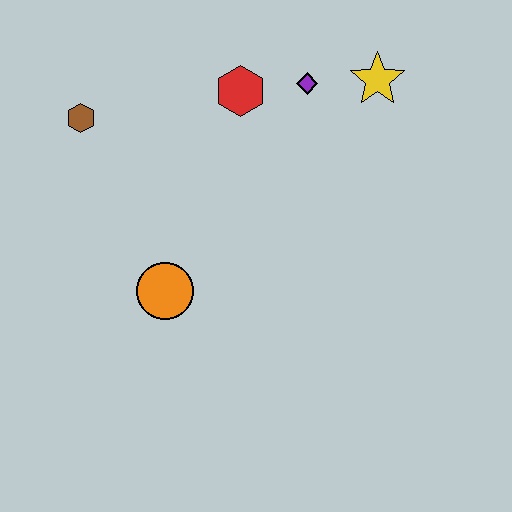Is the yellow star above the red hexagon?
Yes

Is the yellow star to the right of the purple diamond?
Yes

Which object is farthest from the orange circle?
The yellow star is farthest from the orange circle.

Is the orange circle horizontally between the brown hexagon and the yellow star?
Yes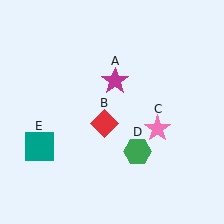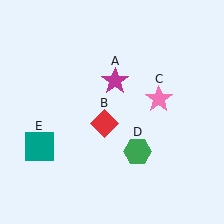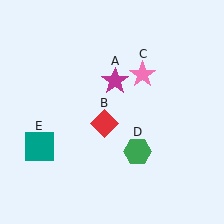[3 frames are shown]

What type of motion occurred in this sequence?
The pink star (object C) rotated counterclockwise around the center of the scene.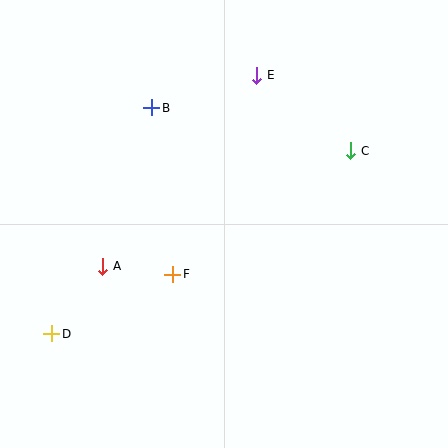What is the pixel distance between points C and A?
The distance between C and A is 274 pixels.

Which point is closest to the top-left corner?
Point B is closest to the top-left corner.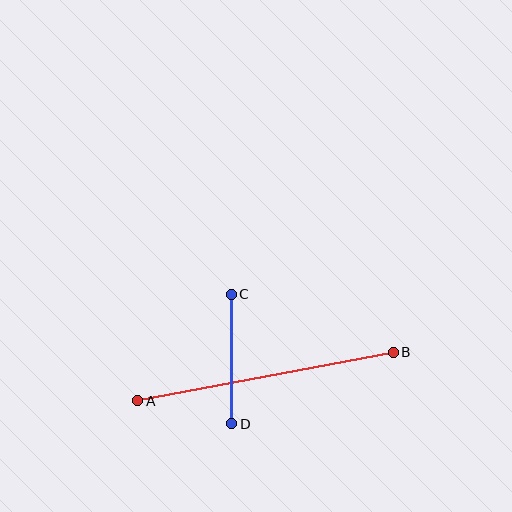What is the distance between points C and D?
The distance is approximately 129 pixels.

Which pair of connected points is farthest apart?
Points A and B are farthest apart.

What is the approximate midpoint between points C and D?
The midpoint is at approximately (232, 359) pixels.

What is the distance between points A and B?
The distance is approximately 260 pixels.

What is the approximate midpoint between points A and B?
The midpoint is at approximately (266, 377) pixels.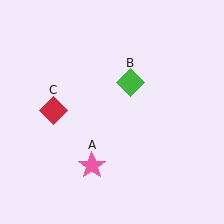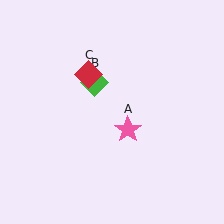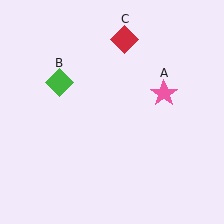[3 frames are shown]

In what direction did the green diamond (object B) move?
The green diamond (object B) moved left.